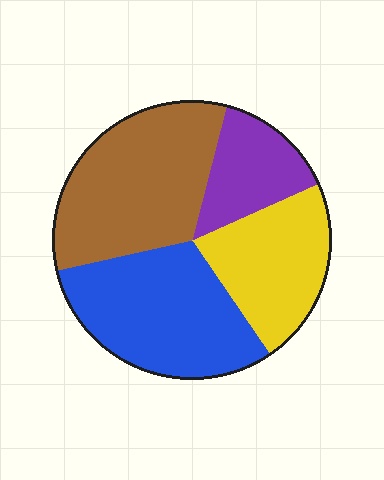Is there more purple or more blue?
Blue.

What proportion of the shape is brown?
Brown covers roughly 35% of the shape.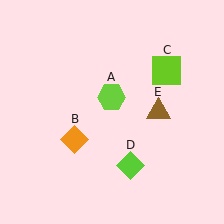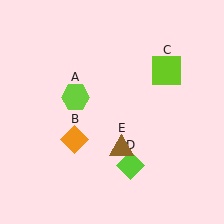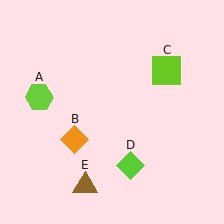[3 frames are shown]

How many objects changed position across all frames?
2 objects changed position: lime hexagon (object A), brown triangle (object E).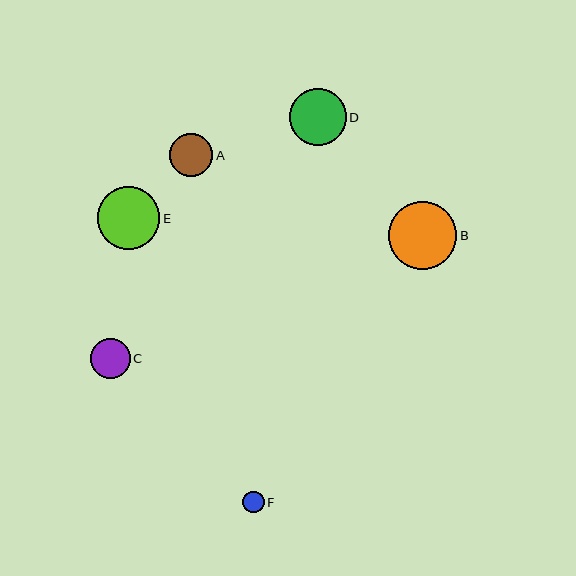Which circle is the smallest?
Circle F is the smallest with a size of approximately 21 pixels.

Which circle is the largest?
Circle B is the largest with a size of approximately 68 pixels.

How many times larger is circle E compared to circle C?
Circle E is approximately 1.6 times the size of circle C.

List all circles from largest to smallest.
From largest to smallest: B, E, D, A, C, F.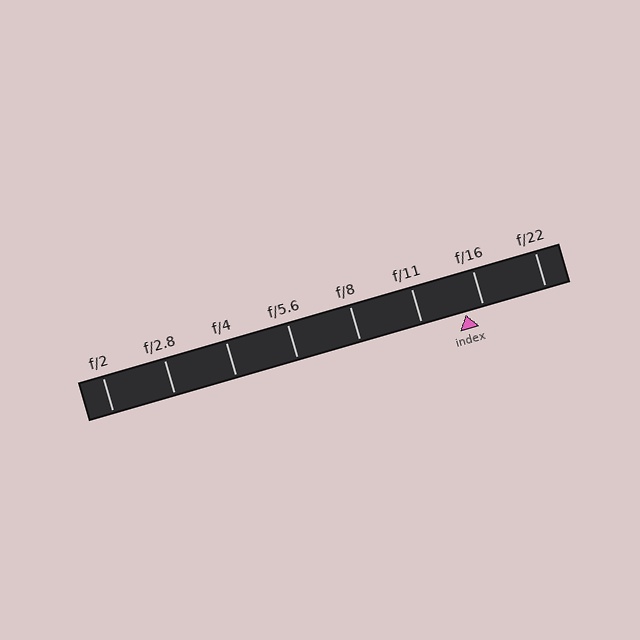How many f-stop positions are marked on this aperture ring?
There are 8 f-stop positions marked.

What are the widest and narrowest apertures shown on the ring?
The widest aperture shown is f/2 and the narrowest is f/22.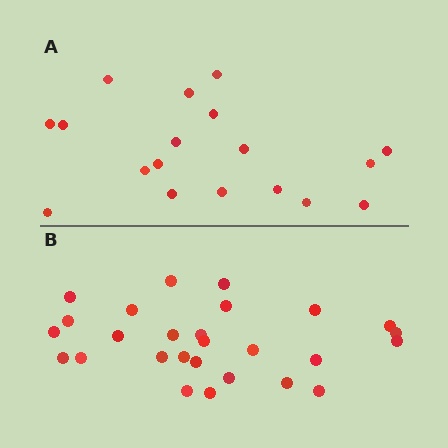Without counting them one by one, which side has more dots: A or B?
Region B (the bottom region) has more dots.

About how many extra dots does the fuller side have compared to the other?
Region B has roughly 8 or so more dots than region A.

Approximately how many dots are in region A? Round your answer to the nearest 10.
About 20 dots. (The exact count is 18, which rounds to 20.)